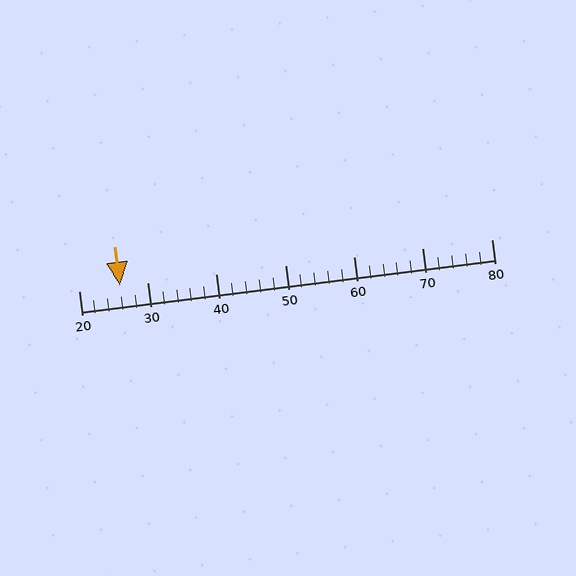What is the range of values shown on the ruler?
The ruler shows values from 20 to 80.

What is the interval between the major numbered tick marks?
The major tick marks are spaced 10 units apart.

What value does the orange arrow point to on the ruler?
The orange arrow points to approximately 26.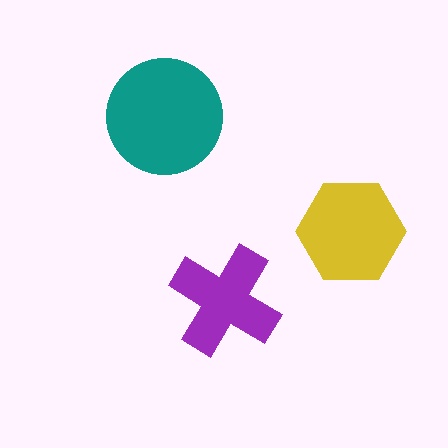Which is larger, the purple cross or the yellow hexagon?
The yellow hexagon.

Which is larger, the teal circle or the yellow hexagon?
The teal circle.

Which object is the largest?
The teal circle.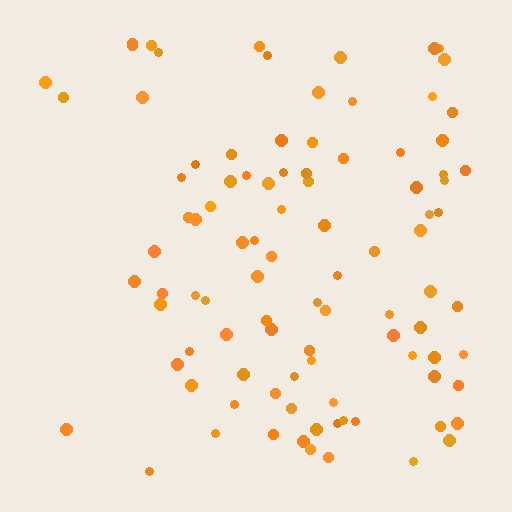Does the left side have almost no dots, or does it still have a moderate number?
Still a moderate number, just noticeably fewer than the right.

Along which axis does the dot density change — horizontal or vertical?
Horizontal.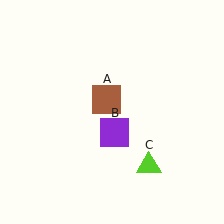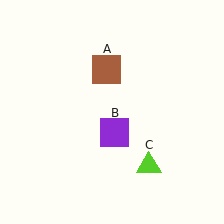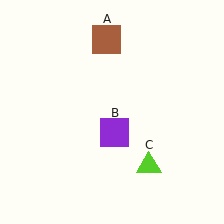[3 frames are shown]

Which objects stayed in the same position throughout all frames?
Purple square (object B) and lime triangle (object C) remained stationary.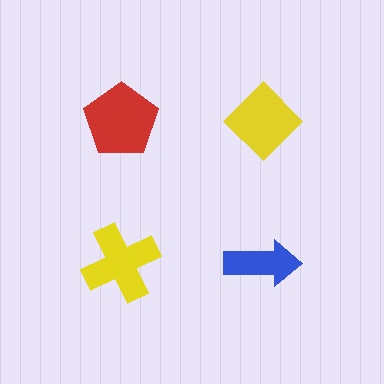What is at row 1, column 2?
A yellow diamond.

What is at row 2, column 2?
A blue arrow.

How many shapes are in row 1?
2 shapes.